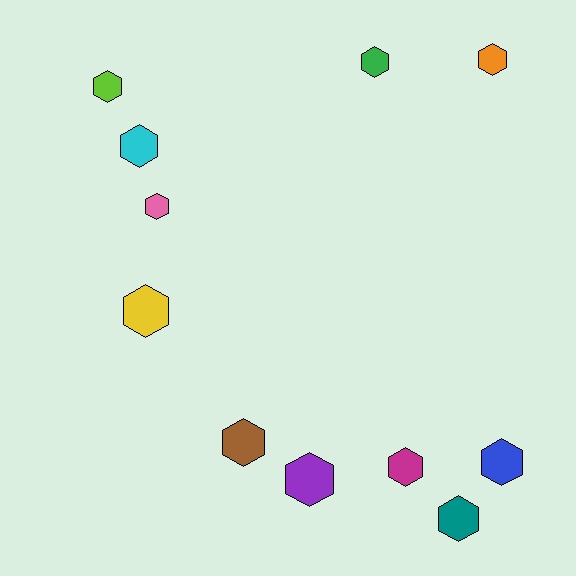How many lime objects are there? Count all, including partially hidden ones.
There is 1 lime object.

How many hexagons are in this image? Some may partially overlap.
There are 11 hexagons.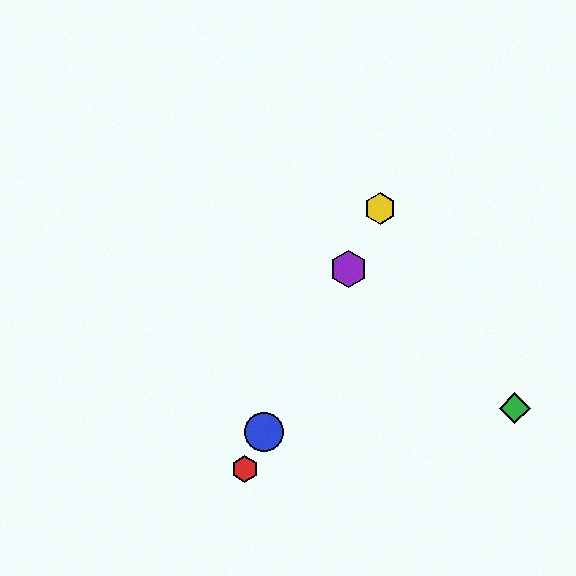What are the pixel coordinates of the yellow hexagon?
The yellow hexagon is at (380, 209).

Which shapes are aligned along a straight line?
The red hexagon, the blue circle, the yellow hexagon, the purple hexagon are aligned along a straight line.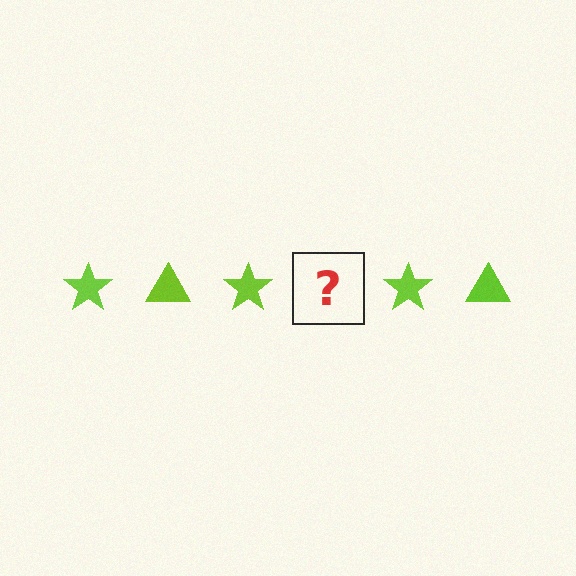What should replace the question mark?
The question mark should be replaced with a lime triangle.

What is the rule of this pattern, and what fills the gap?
The rule is that the pattern cycles through star, triangle shapes in lime. The gap should be filled with a lime triangle.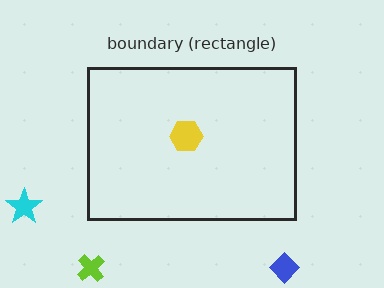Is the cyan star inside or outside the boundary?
Outside.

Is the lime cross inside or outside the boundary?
Outside.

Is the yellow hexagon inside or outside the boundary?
Inside.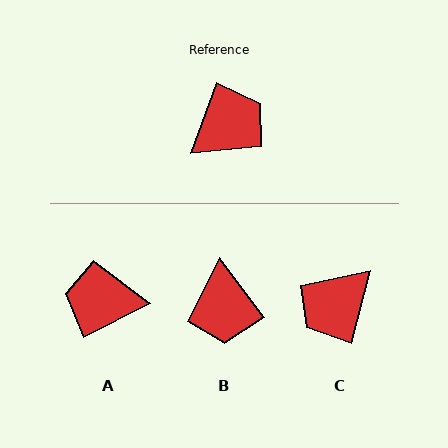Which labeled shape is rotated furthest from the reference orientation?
C, about 174 degrees away.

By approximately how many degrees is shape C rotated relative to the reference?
Approximately 174 degrees clockwise.